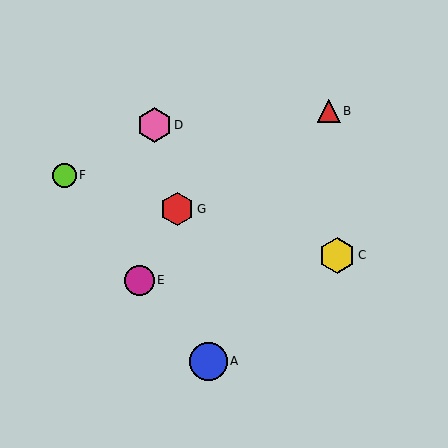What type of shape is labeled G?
Shape G is a red hexagon.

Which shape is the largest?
The blue circle (labeled A) is the largest.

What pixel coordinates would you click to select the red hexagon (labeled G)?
Click at (177, 209) to select the red hexagon G.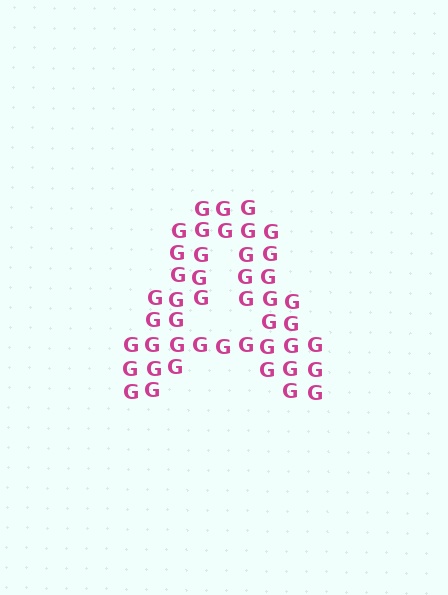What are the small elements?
The small elements are letter G's.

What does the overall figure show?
The overall figure shows the letter A.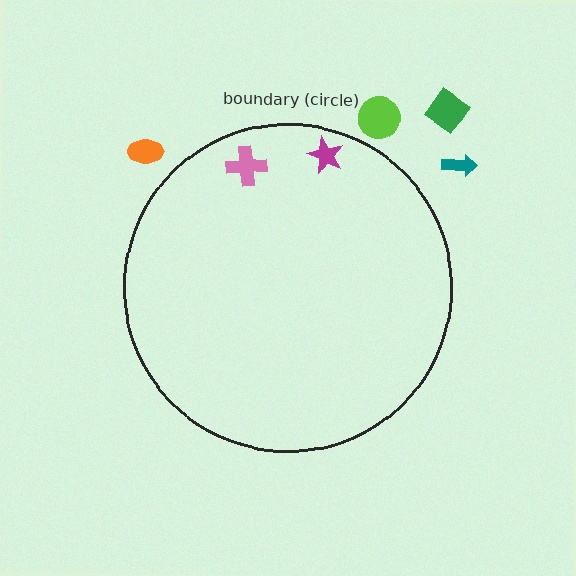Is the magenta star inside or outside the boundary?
Inside.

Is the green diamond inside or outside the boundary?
Outside.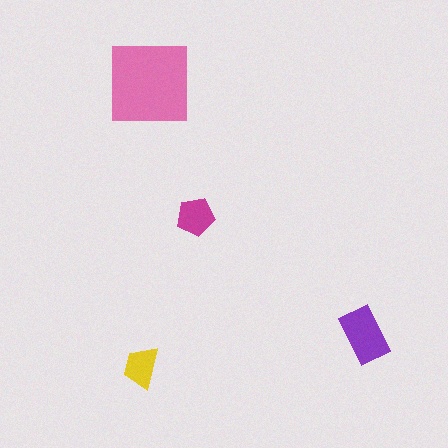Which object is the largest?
The pink square.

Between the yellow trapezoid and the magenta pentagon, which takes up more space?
The magenta pentagon.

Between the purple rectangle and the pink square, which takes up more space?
The pink square.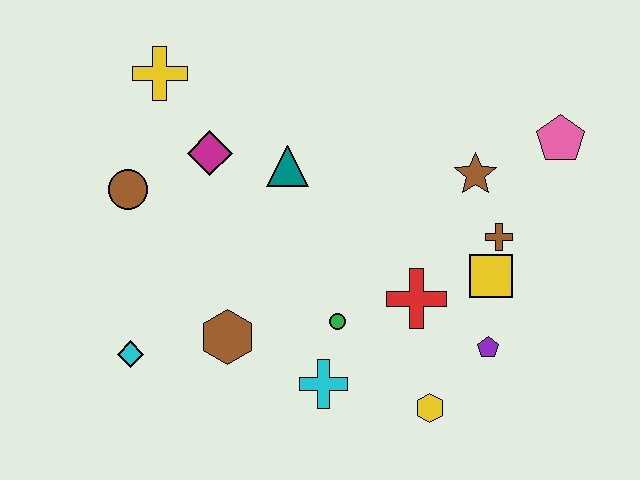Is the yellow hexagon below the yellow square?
Yes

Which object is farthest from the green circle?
The yellow cross is farthest from the green circle.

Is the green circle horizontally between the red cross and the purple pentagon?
No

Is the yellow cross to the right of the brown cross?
No